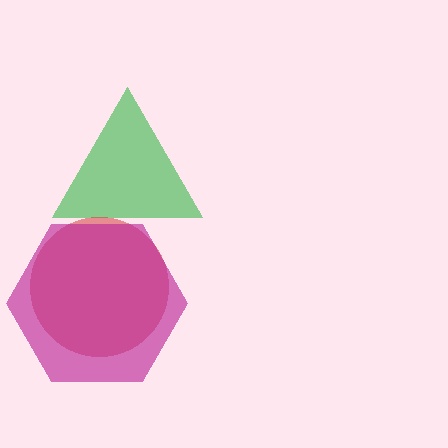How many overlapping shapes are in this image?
There are 3 overlapping shapes in the image.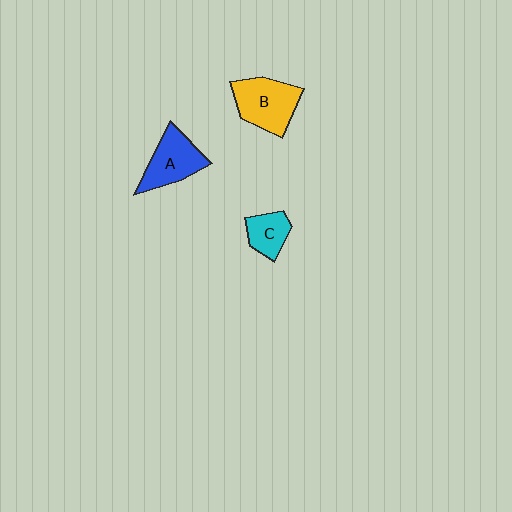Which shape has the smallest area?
Shape C (cyan).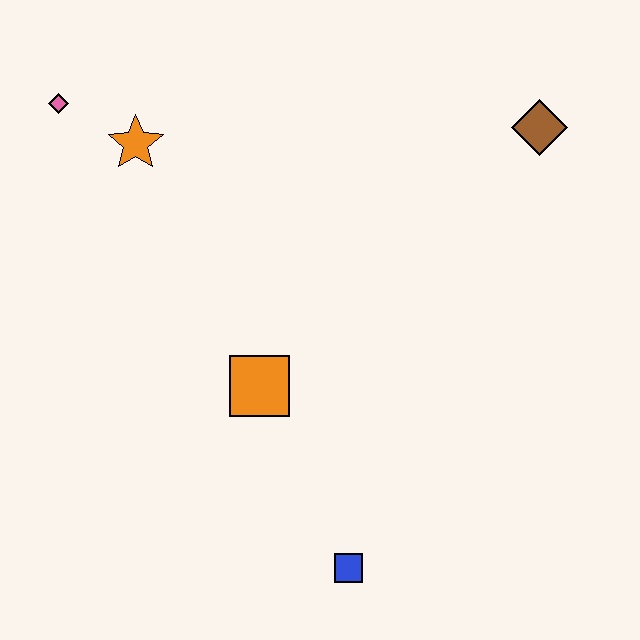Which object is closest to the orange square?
The blue square is closest to the orange square.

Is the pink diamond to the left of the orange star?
Yes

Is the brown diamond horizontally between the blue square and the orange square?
No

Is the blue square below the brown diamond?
Yes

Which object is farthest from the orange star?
The blue square is farthest from the orange star.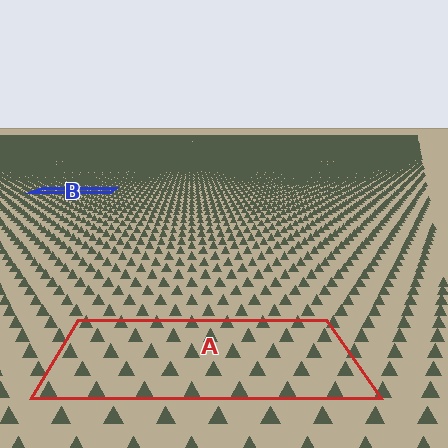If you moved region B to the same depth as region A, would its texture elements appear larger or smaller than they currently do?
They would appear larger. At a closer depth, the same texture elements are projected at a bigger on-screen size.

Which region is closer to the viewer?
Region A is closer. The texture elements there are larger and more spread out.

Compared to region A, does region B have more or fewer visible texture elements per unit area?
Region B has more texture elements per unit area — they are packed more densely because it is farther away.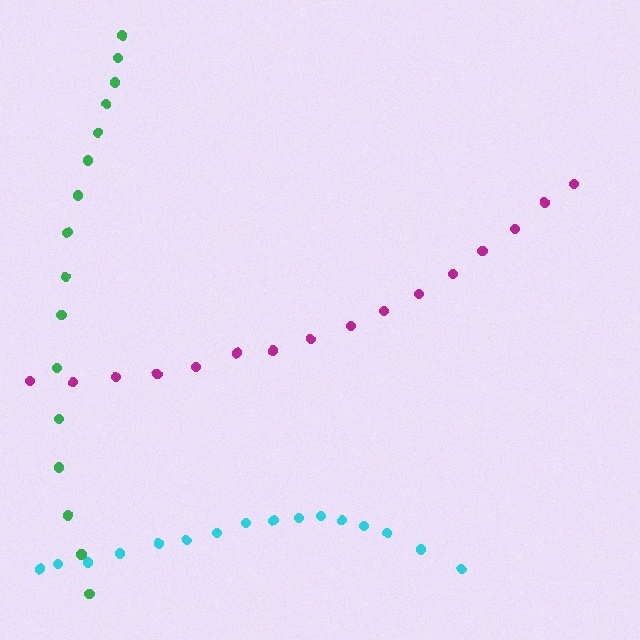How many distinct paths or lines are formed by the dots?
There are 3 distinct paths.